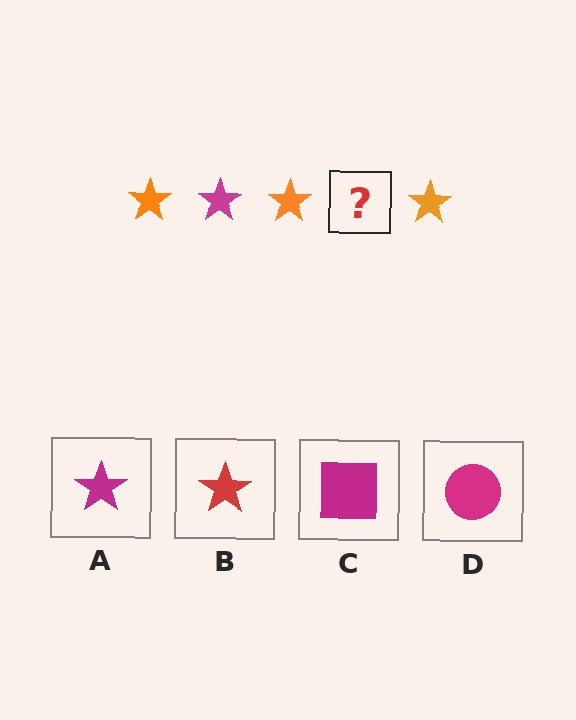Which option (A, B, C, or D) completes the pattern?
A.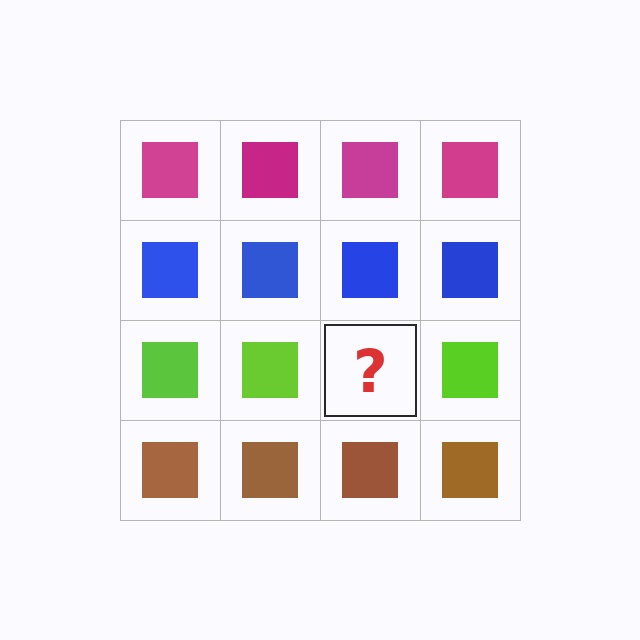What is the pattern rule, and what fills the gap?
The rule is that each row has a consistent color. The gap should be filled with a lime square.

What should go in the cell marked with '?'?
The missing cell should contain a lime square.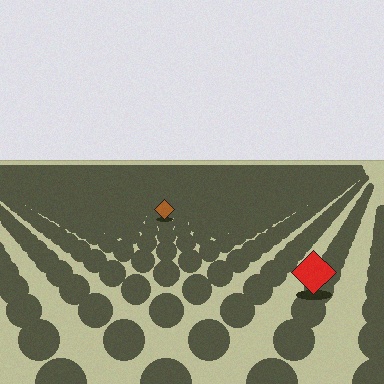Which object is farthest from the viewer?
The brown diamond is farthest from the viewer. It appears smaller and the ground texture around it is denser.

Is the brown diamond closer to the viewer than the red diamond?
No. The red diamond is closer — you can tell from the texture gradient: the ground texture is coarser near it.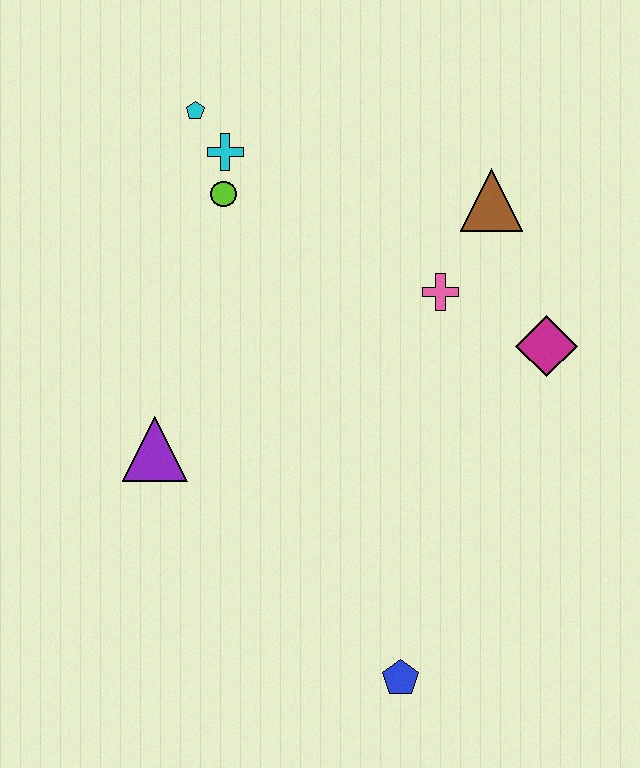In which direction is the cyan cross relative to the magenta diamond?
The cyan cross is to the left of the magenta diamond.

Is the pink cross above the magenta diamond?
Yes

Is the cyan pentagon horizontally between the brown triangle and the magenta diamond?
No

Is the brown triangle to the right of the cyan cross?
Yes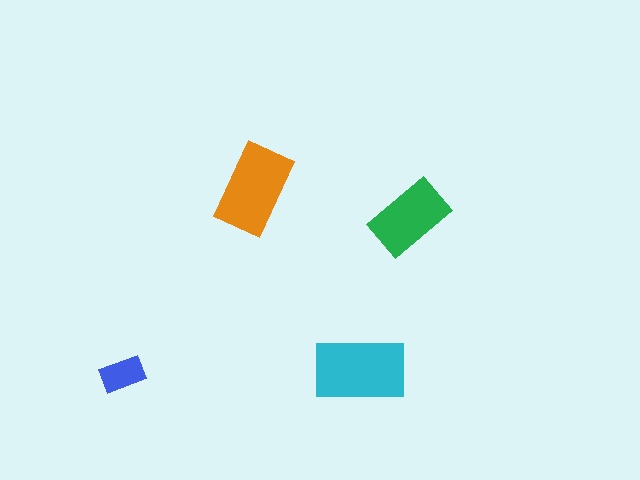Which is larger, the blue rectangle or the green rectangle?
The green one.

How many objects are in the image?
There are 4 objects in the image.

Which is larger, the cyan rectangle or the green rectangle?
The cyan one.